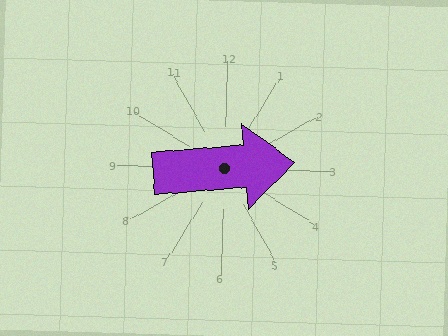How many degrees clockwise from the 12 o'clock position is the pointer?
Approximately 84 degrees.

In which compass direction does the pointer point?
East.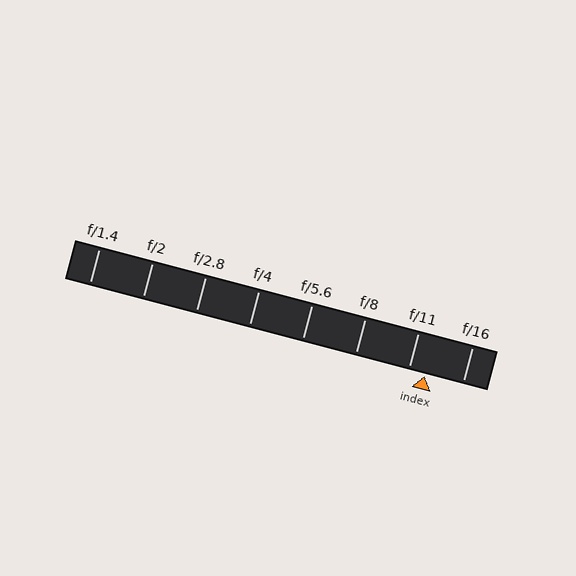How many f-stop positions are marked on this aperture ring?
There are 8 f-stop positions marked.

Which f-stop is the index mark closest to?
The index mark is closest to f/11.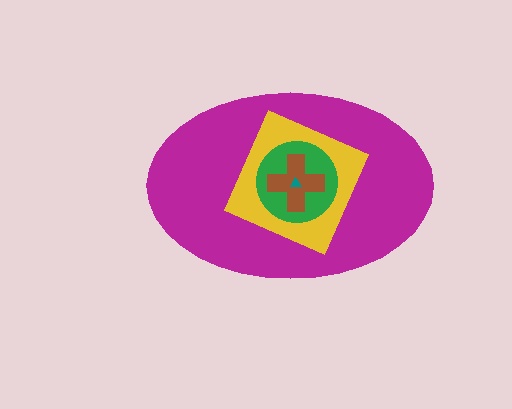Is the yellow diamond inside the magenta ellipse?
Yes.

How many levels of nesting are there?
5.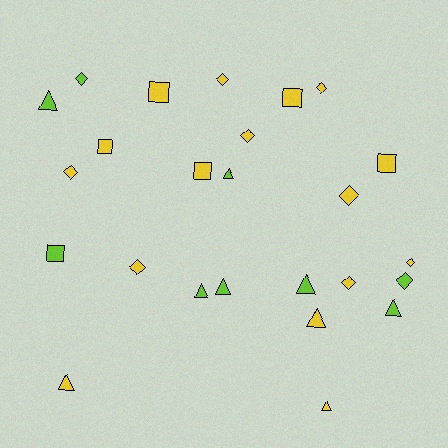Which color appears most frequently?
Yellow, with 16 objects.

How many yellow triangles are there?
There are 3 yellow triangles.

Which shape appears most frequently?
Diamond, with 10 objects.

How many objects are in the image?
There are 25 objects.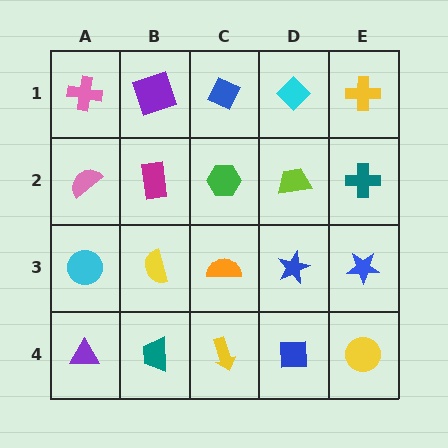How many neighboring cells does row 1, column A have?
2.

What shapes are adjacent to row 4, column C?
An orange semicircle (row 3, column C), a teal trapezoid (row 4, column B), a blue square (row 4, column D).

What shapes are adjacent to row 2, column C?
A blue diamond (row 1, column C), an orange semicircle (row 3, column C), a magenta rectangle (row 2, column B), a lime trapezoid (row 2, column D).